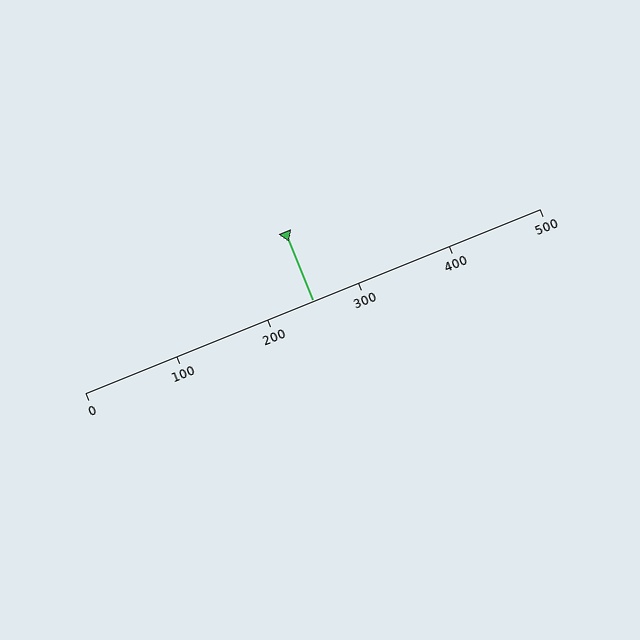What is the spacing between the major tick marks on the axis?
The major ticks are spaced 100 apart.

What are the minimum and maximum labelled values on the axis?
The axis runs from 0 to 500.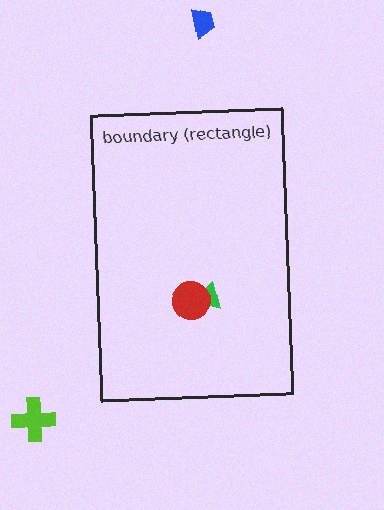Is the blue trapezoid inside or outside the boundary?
Outside.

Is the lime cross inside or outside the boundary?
Outside.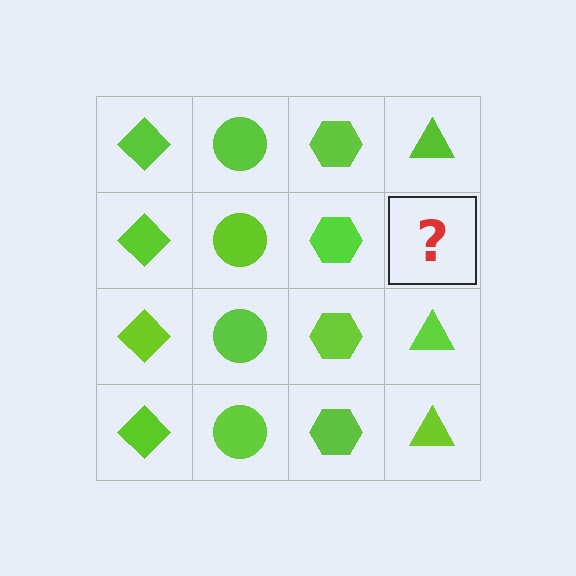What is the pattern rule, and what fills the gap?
The rule is that each column has a consistent shape. The gap should be filled with a lime triangle.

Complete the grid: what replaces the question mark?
The question mark should be replaced with a lime triangle.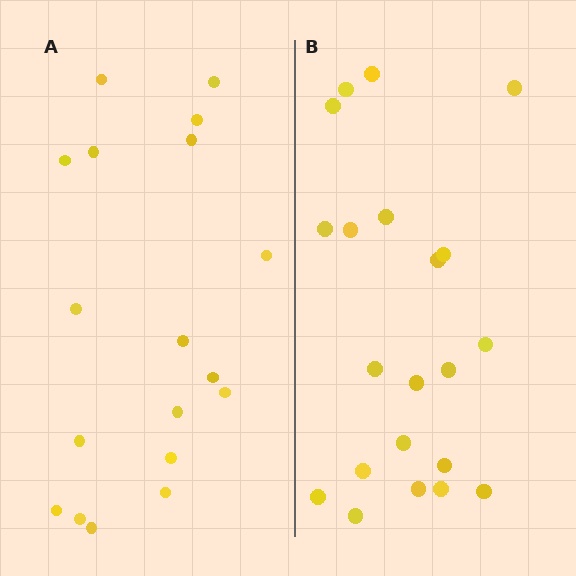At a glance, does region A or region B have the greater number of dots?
Region B (the right region) has more dots.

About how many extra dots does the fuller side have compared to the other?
Region B has just a few more — roughly 2 or 3 more dots than region A.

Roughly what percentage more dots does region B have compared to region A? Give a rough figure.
About 15% more.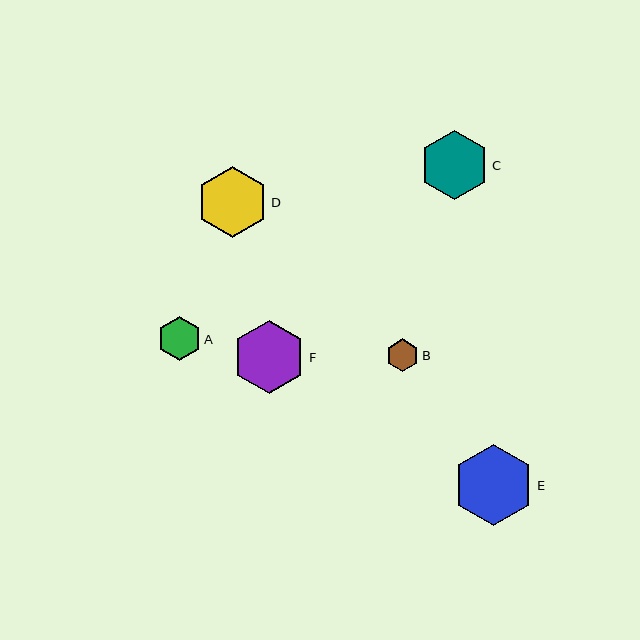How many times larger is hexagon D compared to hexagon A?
Hexagon D is approximately 1.6 times the size of hexagon A.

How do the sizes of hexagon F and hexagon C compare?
Hexagon F and hexagon C are approximately the same size.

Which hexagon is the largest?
Hexagon E is the largest with a size of approximately 80 pixels.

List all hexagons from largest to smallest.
From largest to smallest: E, F, D, C, A, B.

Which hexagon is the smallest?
Hexagon B is the smallest with a size of approximately 33 pixels.